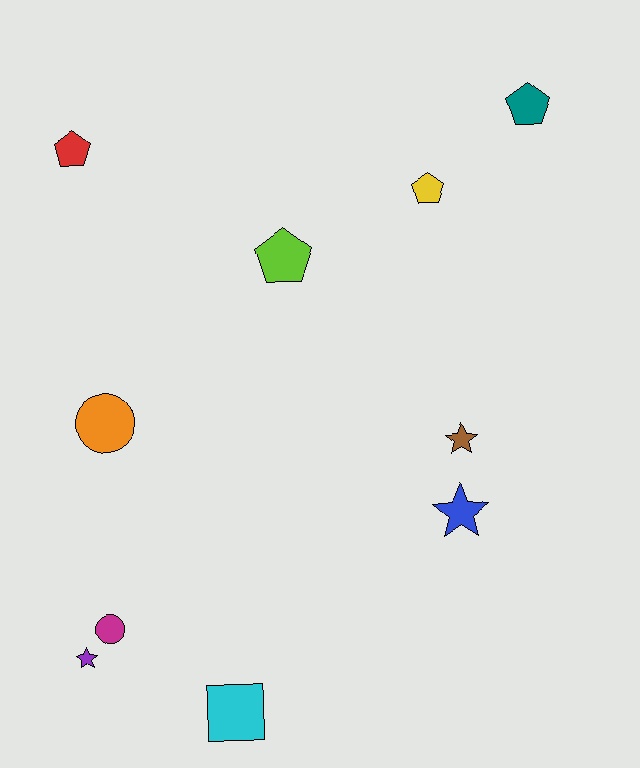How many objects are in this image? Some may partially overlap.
There are 10 objects.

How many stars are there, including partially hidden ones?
There are 3 stars.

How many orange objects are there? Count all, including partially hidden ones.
There is 1 orange object.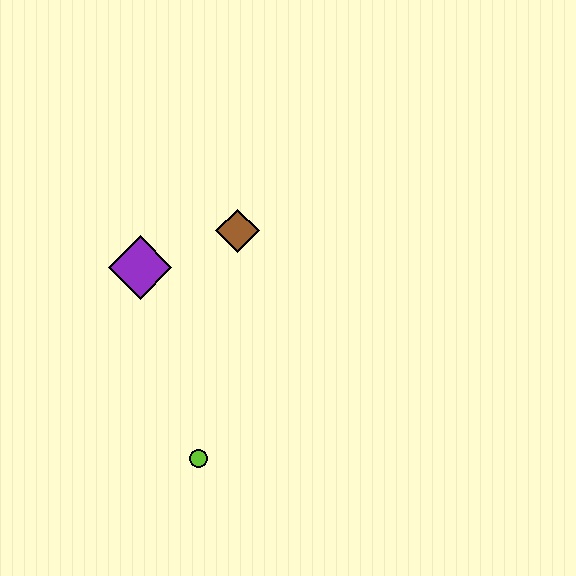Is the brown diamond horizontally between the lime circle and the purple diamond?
No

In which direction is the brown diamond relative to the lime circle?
The brown diamond is above the lime circle.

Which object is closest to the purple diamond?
The brown diamond is closest to the purple diamond.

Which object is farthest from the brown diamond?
The lime circle is farthest from the brown diamond.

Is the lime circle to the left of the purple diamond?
No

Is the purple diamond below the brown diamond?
Yes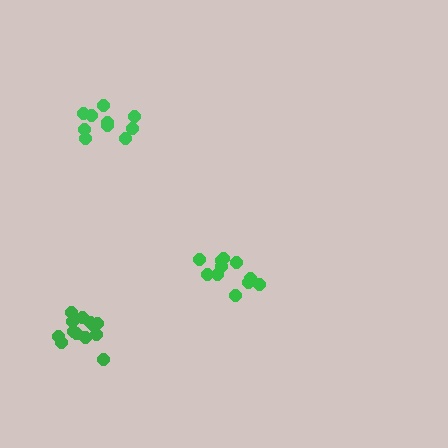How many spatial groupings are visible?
There are 3 spatial groupings.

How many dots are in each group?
Group 1: 11 dots, Group 2: 10 dots, Group 3: 13 dots (34 total).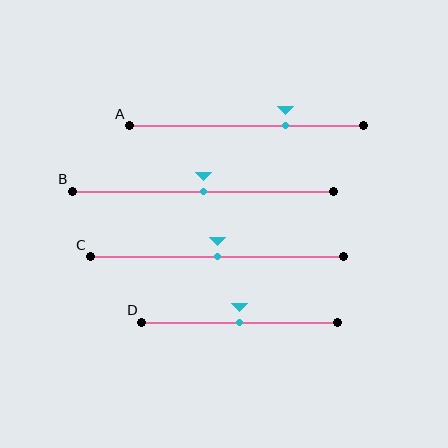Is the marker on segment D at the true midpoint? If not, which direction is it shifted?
Yes, the marker on segment D is at the true midpoint.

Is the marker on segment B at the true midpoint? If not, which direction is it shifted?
Yes, the marker on segment B is at the true midpoint.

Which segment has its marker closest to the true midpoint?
Segment B has its marker closest to the true midpoint.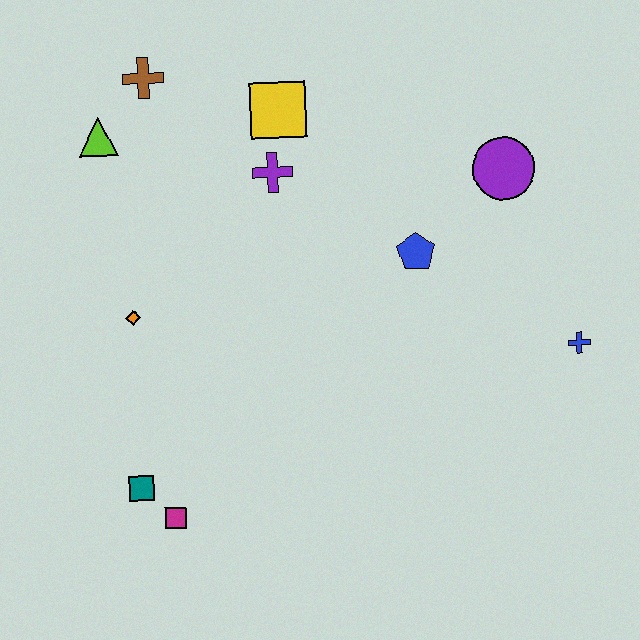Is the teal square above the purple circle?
No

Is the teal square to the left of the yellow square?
Yes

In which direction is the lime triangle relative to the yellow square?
The lime triangle is to the left of the yellow square.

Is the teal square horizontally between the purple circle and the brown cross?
No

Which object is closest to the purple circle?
The blue pentagon is closest to the purple circle.